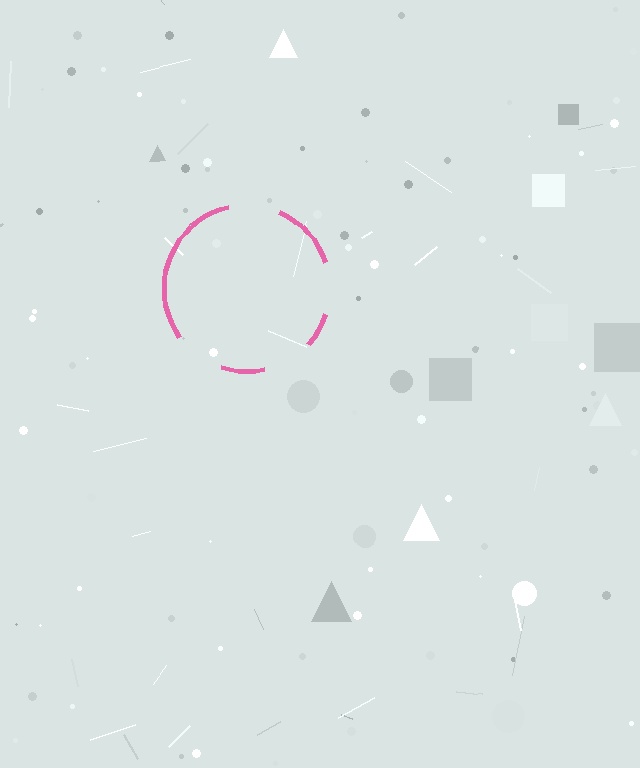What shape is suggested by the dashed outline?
The dashed outline suggests a circle.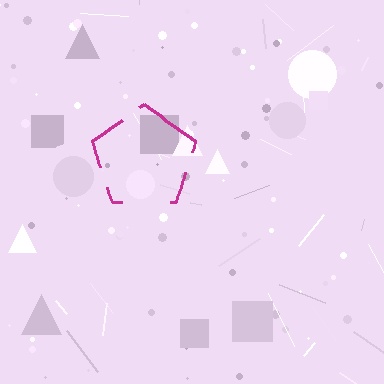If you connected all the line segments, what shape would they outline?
They would outline a pentagon.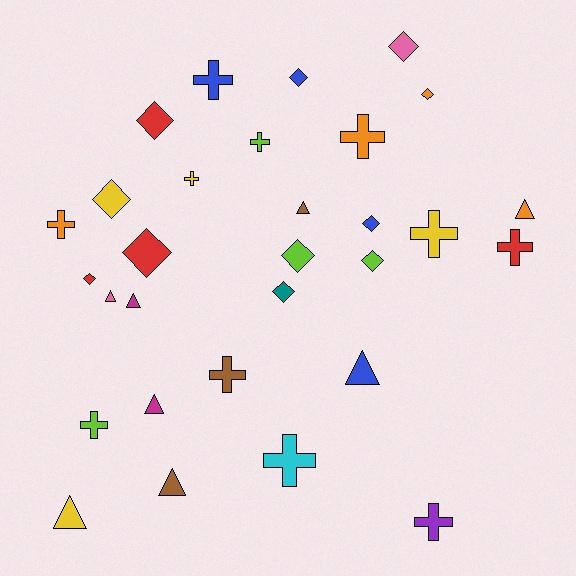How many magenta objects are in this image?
There are 2 magenta objects.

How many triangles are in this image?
There are 8 triangles.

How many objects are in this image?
There are 30 objects.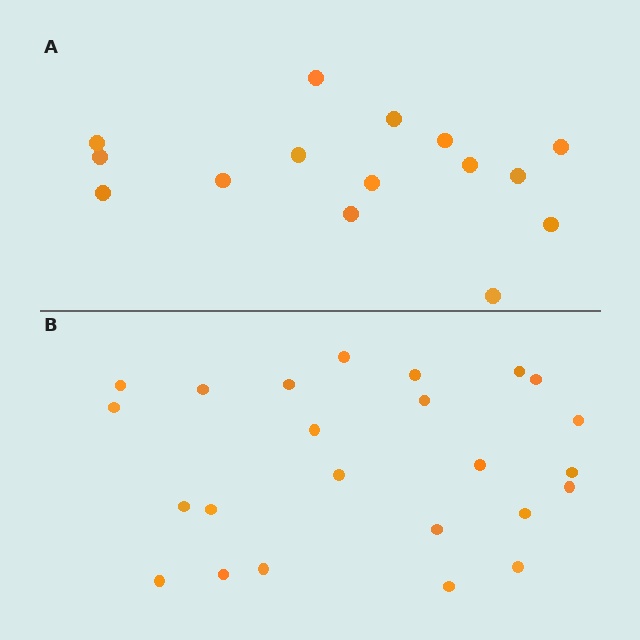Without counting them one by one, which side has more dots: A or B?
Region B (the bottom region) has more dots.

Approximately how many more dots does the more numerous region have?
Region B has roughly 8 or so more dots than region A.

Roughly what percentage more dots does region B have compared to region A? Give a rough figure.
About 60% more.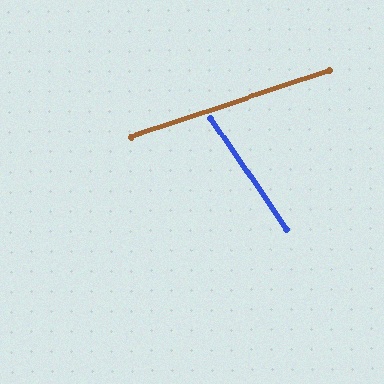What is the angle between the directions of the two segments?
Approximately 74 degrees.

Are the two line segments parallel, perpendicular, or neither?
Neither parallel nor perpendicular — they differ by about 74°.